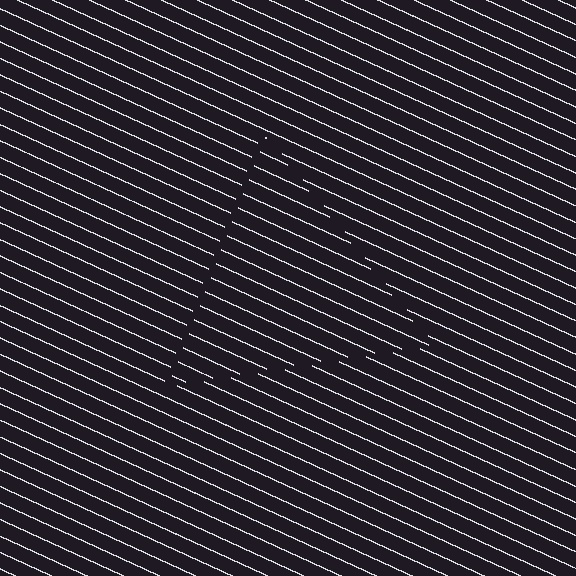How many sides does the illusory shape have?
3 sides — the line-ends trace a triangle.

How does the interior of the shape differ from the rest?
The interior of the shape contains the same grating, shifted by half a period — the contour is defined by the phase discontinuity where line-ends from the inner and outer gratings abut.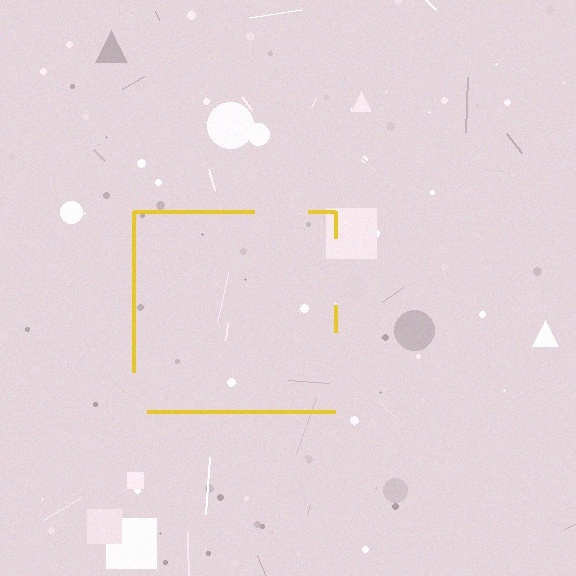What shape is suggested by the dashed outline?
The dashed outline suggests a square.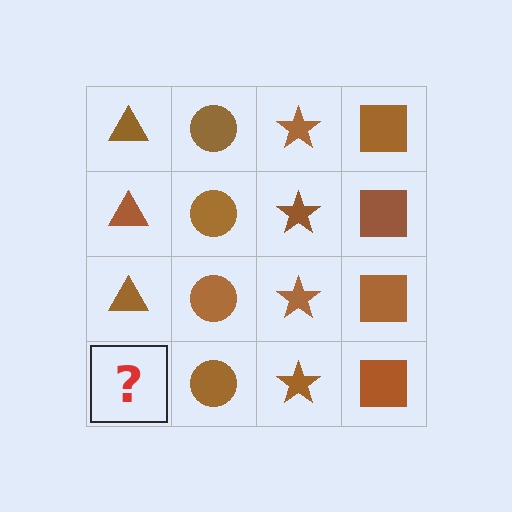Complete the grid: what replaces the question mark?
The question mark should be replaced with a brown triangle.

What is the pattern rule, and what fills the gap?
The rule is that each column has a consistent shape. The gap should be filled with a brown triangle.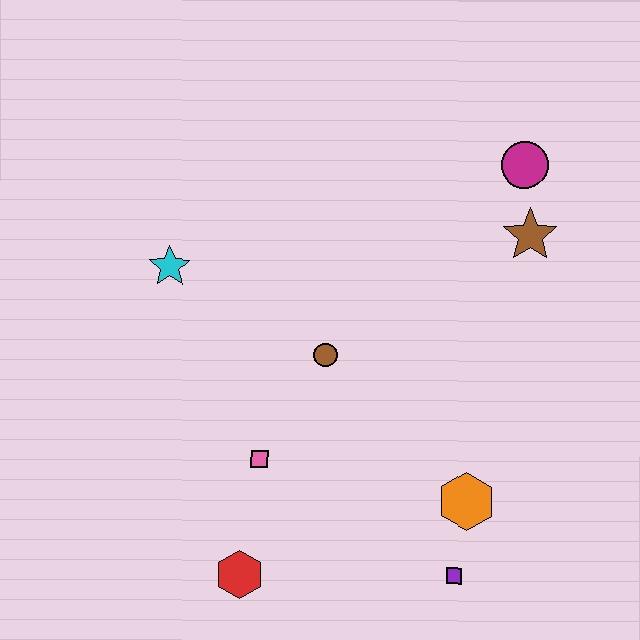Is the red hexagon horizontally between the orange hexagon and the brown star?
No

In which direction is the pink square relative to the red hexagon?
The pink square is above the red hexagon.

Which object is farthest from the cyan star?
The purple square is farthest from the cyan star.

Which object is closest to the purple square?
The orange hexagon is closest to the purple square.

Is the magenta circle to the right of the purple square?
Yes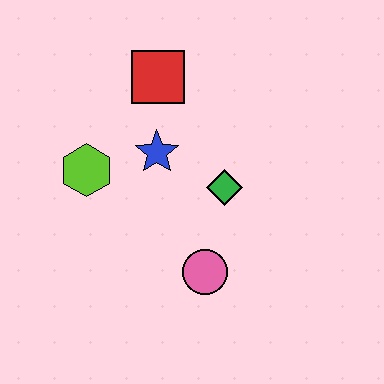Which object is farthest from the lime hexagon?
The pink circle is farthest from the lime hexagon.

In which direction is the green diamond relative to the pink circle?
The green diamond is above the pink circle.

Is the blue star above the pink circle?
Yes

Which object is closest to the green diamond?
The blue star is closest to the green diamond.